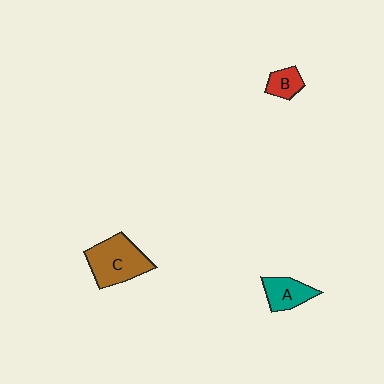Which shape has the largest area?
Shape C (brown).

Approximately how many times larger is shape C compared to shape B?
Approximately 2.6 times.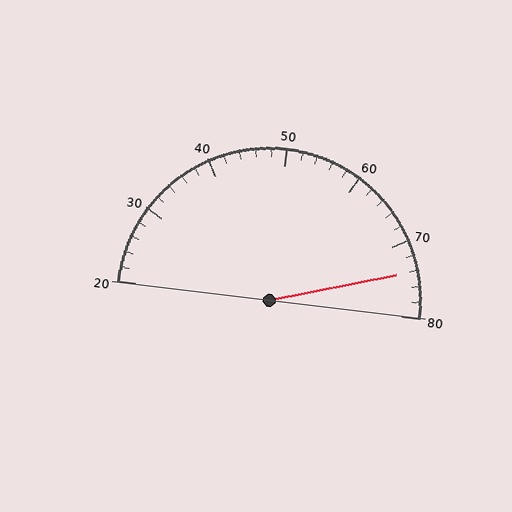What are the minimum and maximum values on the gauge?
The gauge ranges from 20 to 80.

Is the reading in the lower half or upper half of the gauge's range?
The reading is in the upper half of the range (20 to 80).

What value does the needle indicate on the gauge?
The needle indicates approximately 74.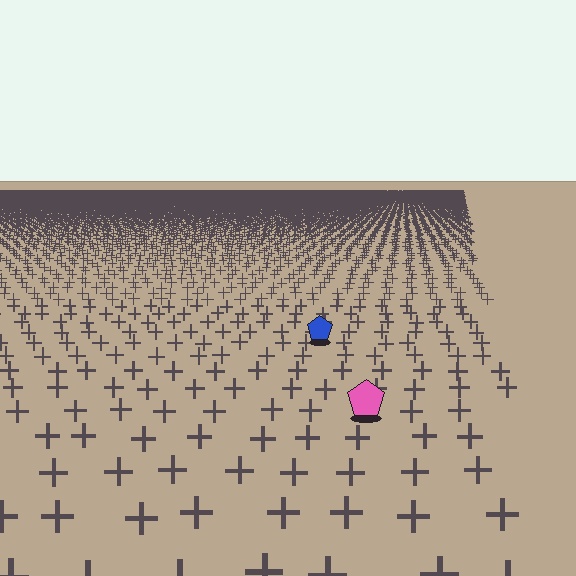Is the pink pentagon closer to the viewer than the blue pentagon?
Yes. The pink pentagon is closer — you can tell from the texture gradient: the ground texture is coarser near it.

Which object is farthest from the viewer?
The blue pentagon is farthest from the viewer. It appears smaller and the ground texture around it is denser.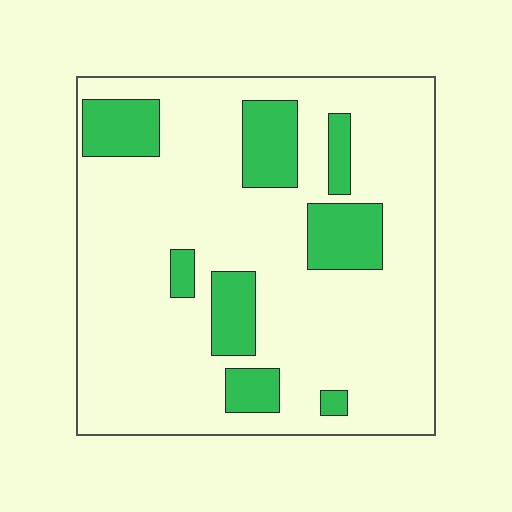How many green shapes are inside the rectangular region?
8.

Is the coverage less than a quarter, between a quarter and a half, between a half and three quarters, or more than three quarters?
Less than a quarter.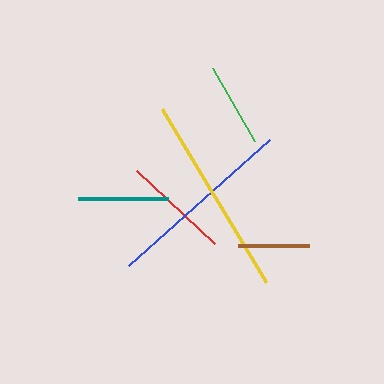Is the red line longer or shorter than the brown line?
The red line is longer than the brown line.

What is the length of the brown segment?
The brown segment is approximately 71 pixels long.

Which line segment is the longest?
The yellow line is the longest at approximately 202 pixels.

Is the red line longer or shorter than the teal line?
The red line is longer than the teal line.